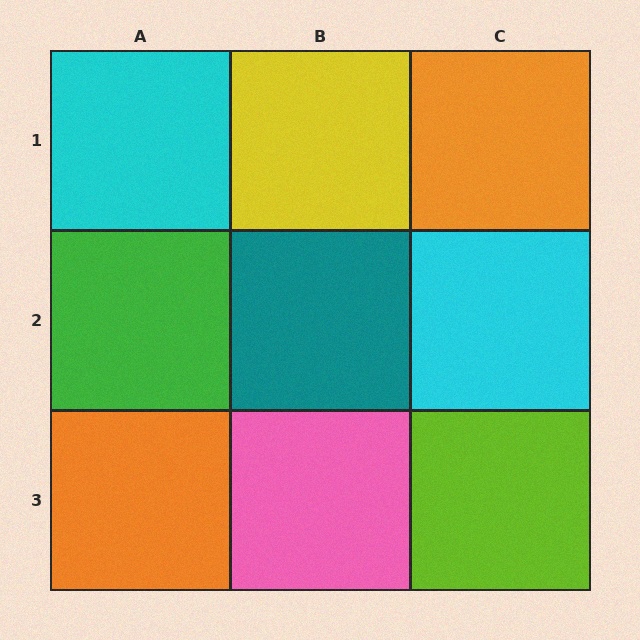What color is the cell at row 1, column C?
Orange.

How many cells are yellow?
1 cell is yellow.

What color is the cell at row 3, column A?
Orange.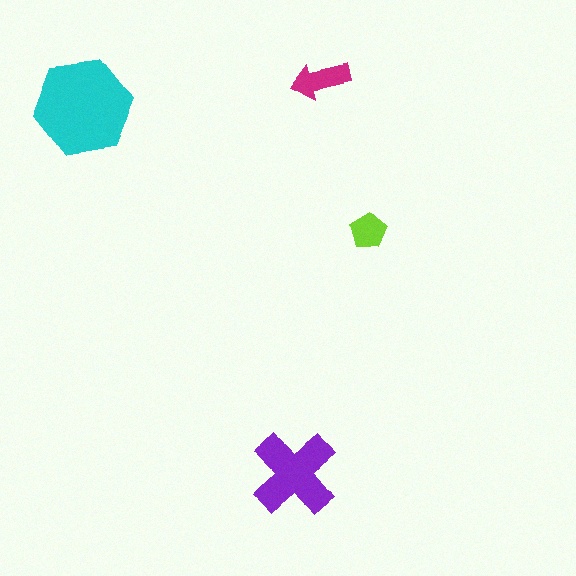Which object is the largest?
The cyan hexagon.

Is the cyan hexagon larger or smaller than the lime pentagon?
Larger.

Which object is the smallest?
The lime pentagon.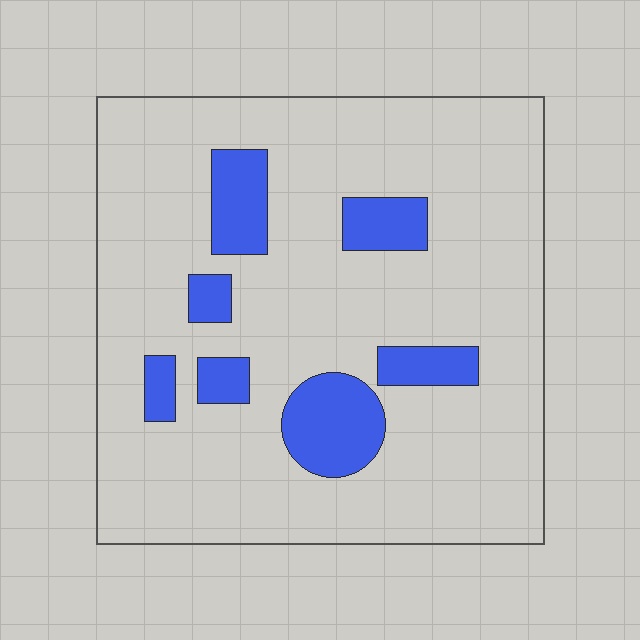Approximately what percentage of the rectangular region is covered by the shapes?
Approximately 15%.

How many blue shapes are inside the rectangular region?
7.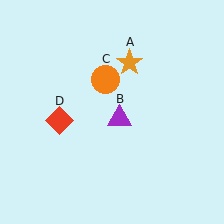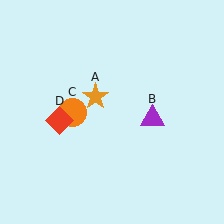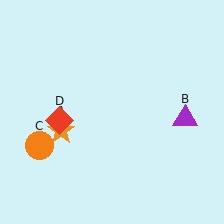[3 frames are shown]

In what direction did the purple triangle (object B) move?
The purple triangle (object B) moved right.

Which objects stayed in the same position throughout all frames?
Red diamond (object D) remained stationary.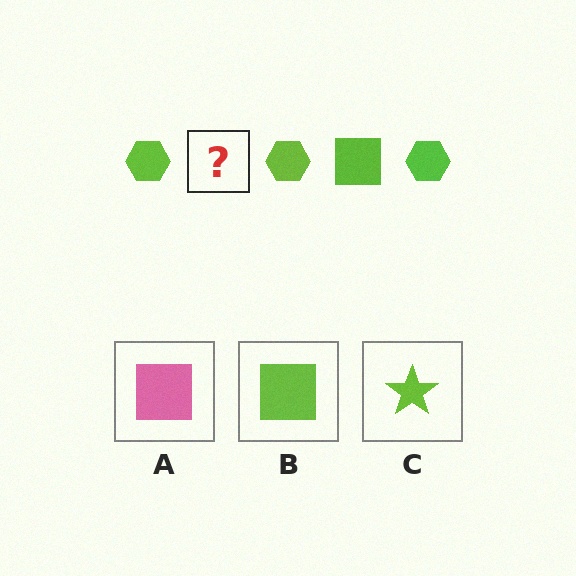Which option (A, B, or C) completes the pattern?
B.